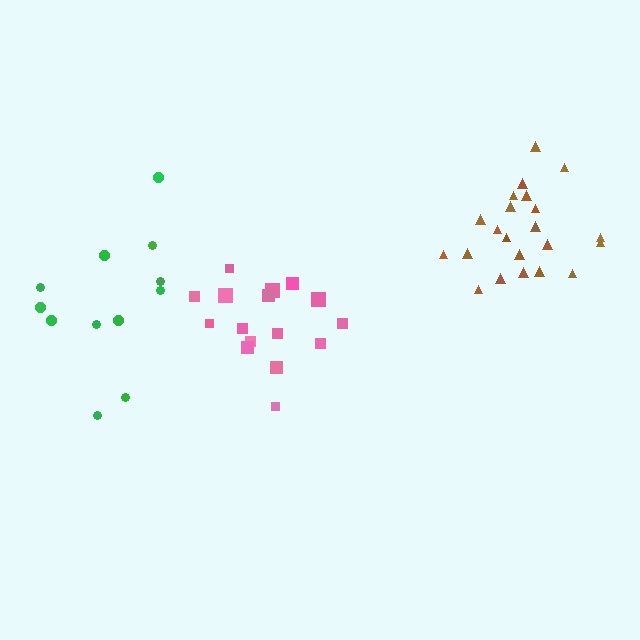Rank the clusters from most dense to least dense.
brown, pink, green.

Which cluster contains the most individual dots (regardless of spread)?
Brown (22).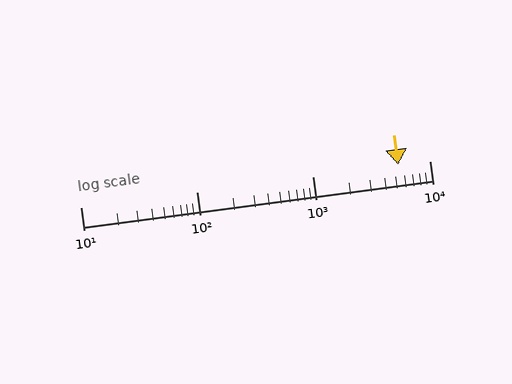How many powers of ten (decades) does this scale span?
The scale spans 3 decades, from 10 to 10000.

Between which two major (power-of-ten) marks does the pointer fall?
The pointer is between 1000 and 10000.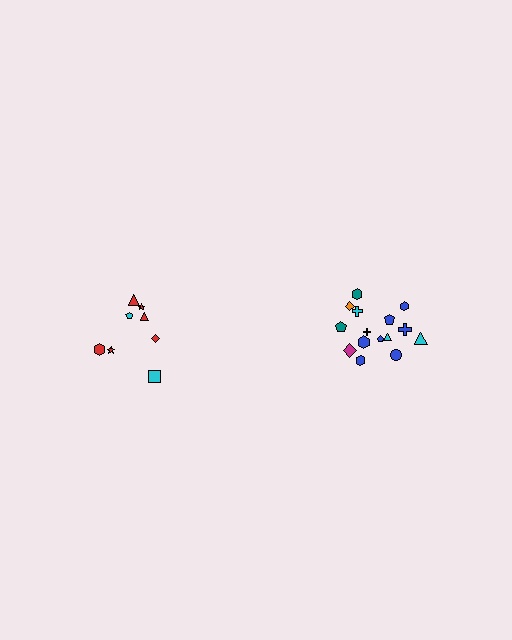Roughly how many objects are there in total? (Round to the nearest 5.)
Roughly 25 objects in total.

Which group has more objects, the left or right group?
The right group.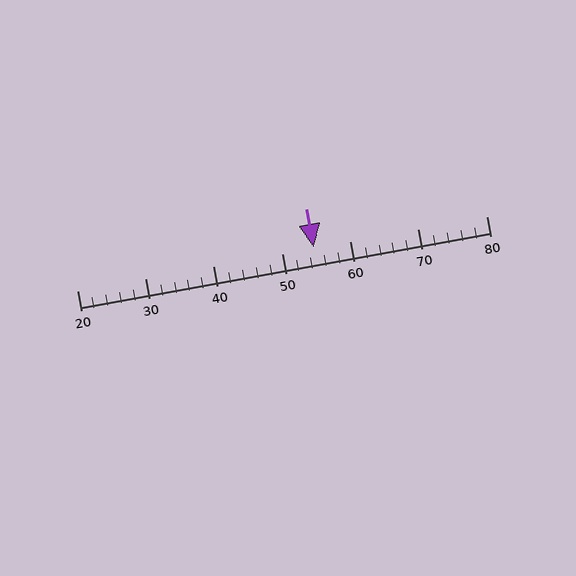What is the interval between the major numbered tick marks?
The major tick marks are spaced 10 units apart.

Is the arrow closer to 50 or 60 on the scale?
The arrow is closer to 50.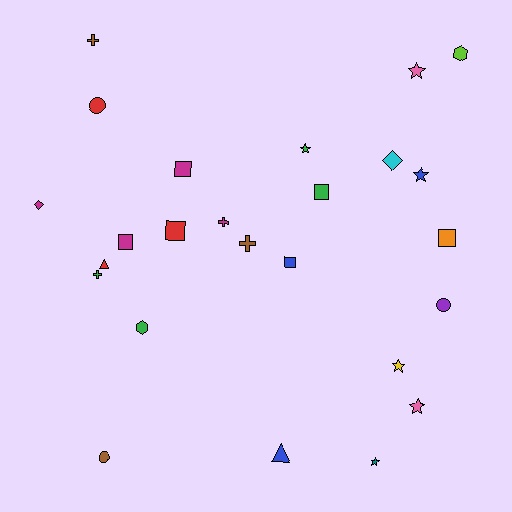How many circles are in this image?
There are 3 circles.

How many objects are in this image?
There are 25 objects.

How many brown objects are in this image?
There are 3 brown objects.